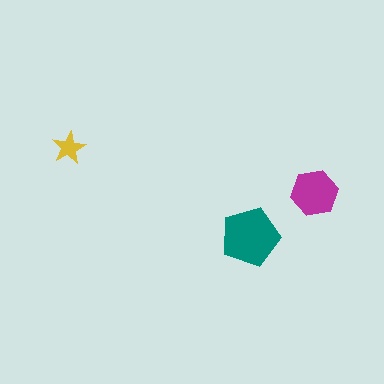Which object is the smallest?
The yellow star.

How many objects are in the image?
There are 3 objects in the image.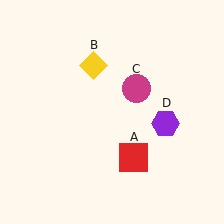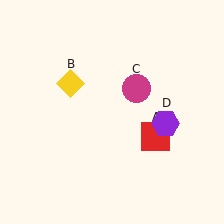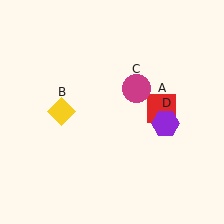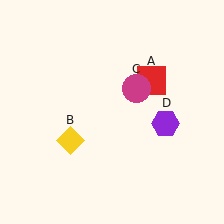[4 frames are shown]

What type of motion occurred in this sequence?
The red square (object A), yellow diamond (object B) rotated counterclockwise around the center of the scene.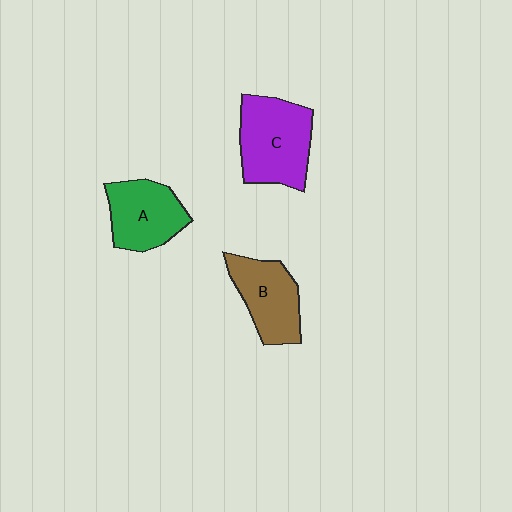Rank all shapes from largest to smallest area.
From largest to smallest: C (purple), A (green), B (brown).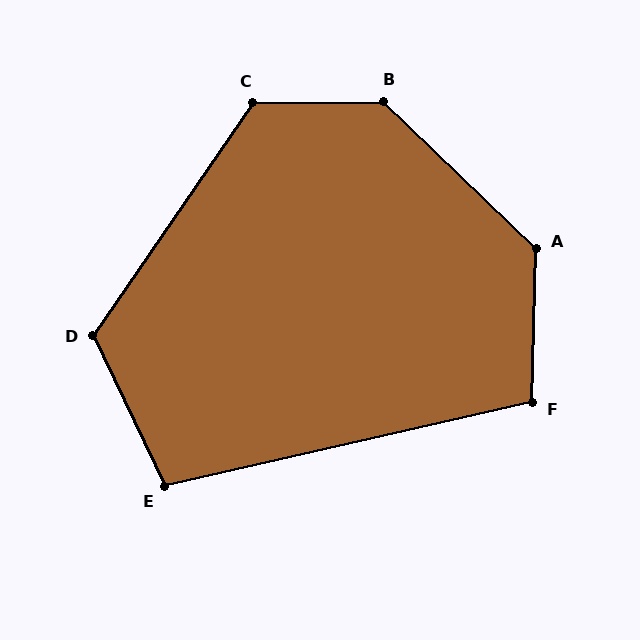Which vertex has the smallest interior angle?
E, at approximately 103 degrees.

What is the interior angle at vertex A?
Approximately 132 degrees (obtuse).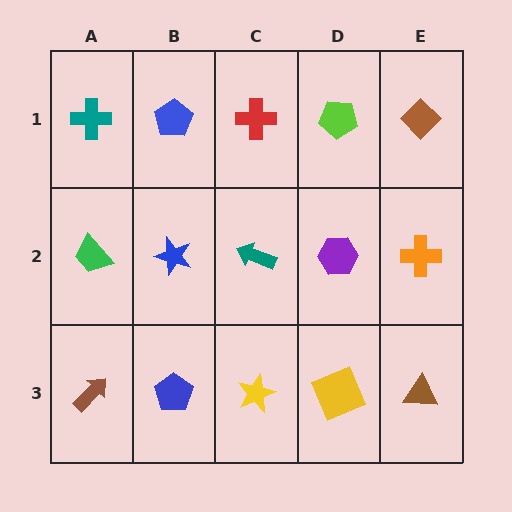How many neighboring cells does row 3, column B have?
3.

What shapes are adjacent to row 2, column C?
A red cross (row 1, column C), a yellow star (row 3, column C), a blue star (row 2, column B), a purple hexagon (row 2, column D).